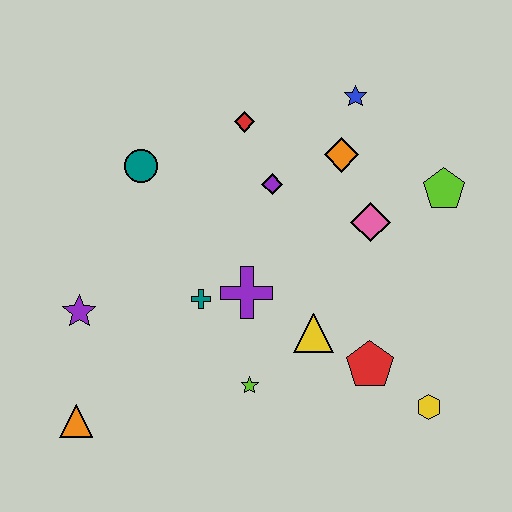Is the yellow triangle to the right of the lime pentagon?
No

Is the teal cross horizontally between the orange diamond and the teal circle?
Yes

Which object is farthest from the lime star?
The blue star is farthest from the lime star.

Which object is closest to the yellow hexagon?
The red pentagon is closest to the yellow hexagon.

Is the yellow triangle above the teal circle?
No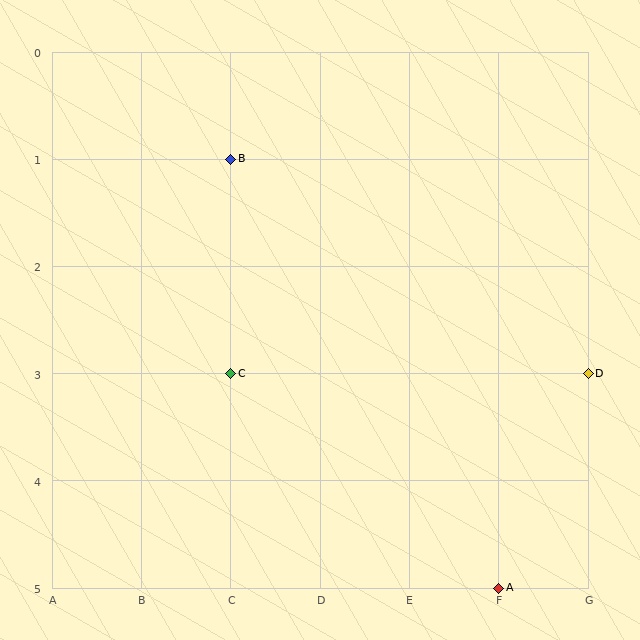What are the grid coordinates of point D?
Point D is at grid coordinates (G, 3).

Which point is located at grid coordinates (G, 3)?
Point D is at (G, 3).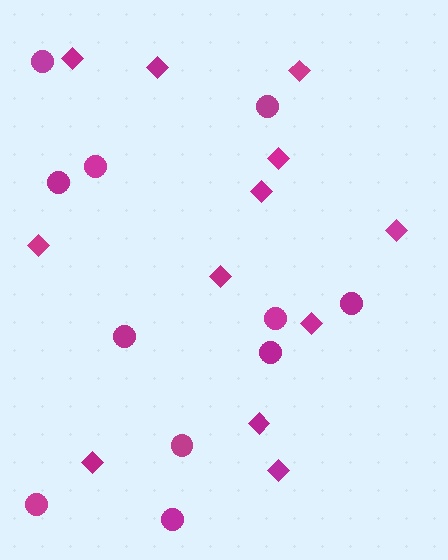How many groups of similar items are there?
There are 2 groups: one group of circles (11) and one group of diamonds (12).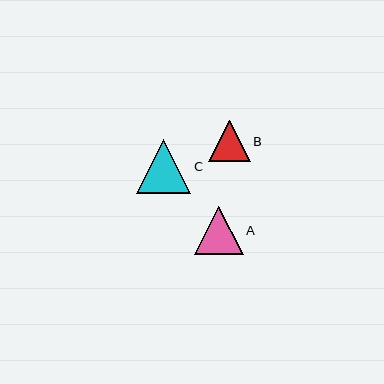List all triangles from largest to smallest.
From largest to smallest: C, A, B.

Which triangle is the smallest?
Triangle B is the smallest with a size of approximately 42 pixels.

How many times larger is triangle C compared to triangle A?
Triangle C is approximately 1.1 times the size of triangle A.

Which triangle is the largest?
Triangle C is the largest with a size of approximately 54 pixels.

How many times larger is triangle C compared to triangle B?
Triangle C is approximately 1.3 times the size of triangle B.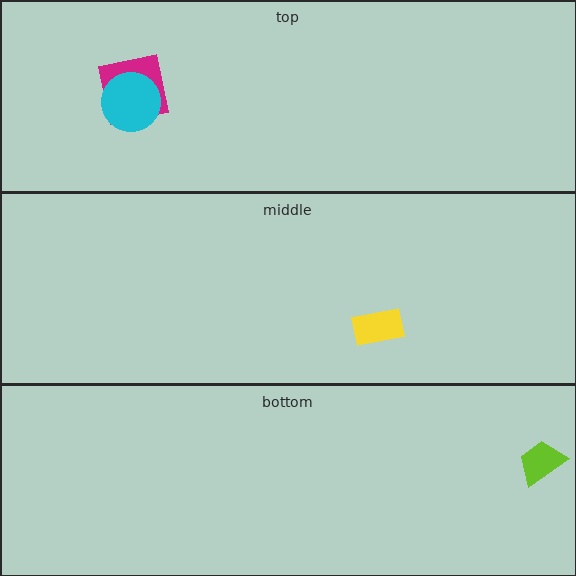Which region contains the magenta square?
The top region.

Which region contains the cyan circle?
The top region.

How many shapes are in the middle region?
1.